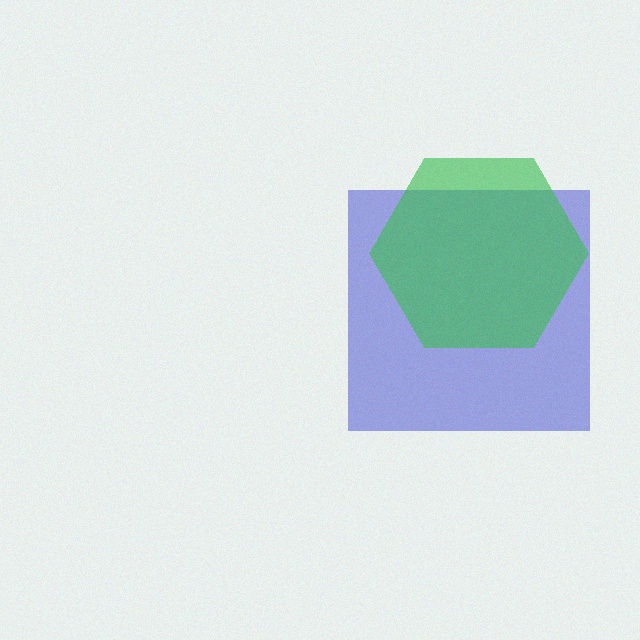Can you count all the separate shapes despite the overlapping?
Yes, there are 2 separate shapes.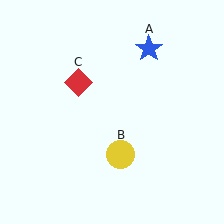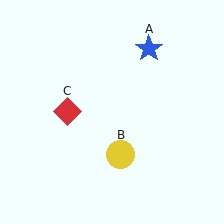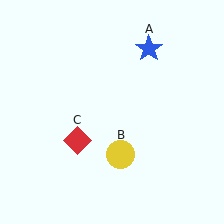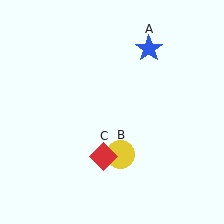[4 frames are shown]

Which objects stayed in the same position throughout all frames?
Blue star (object A) and yellow circle (object B) remained stationary.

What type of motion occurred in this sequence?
The red diamond (object C) rotated counterclockwise around the center of the scene.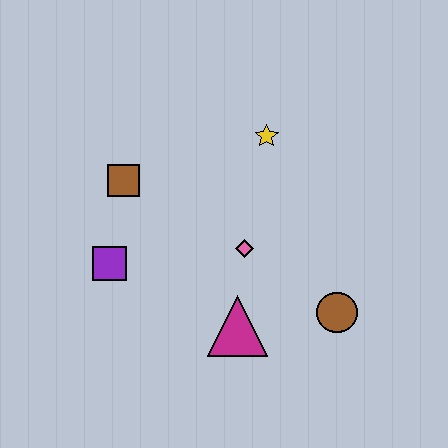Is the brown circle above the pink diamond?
No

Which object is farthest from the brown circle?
The brown square is farthest from the brown circle.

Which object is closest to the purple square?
The brown square is closest to the purple square.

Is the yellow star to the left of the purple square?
No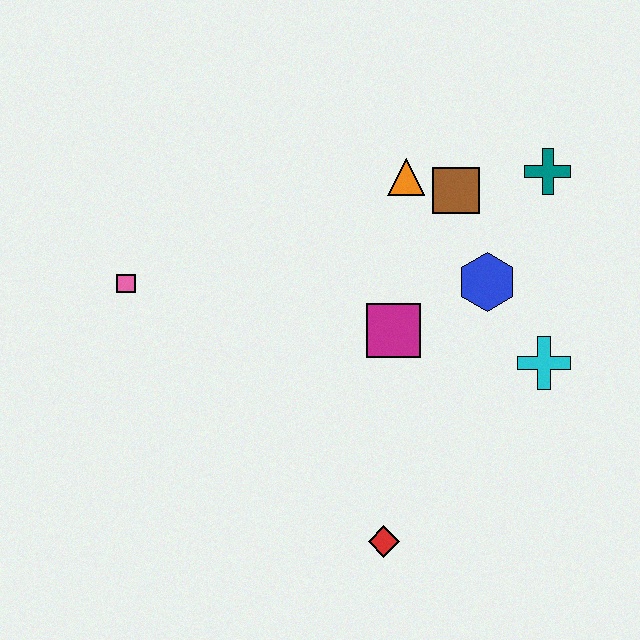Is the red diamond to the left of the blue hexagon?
Yes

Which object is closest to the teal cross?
The brown square is closest to the teal cross.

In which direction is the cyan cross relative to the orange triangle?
The cyan cross is below the orange triangle.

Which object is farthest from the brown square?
The red diamond is farthest from the brown square.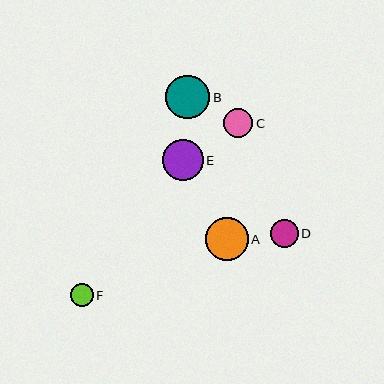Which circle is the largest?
Circle B is the largest with a size of approximately 44 pixels.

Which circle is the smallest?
Circle F is the smallest with a size of approximately 23 pixels.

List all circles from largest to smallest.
From largest to smallest: B, A, E, C, D, F.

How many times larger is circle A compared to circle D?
Circle A is approximately 1.5 times the size of circle D.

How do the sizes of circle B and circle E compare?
Circle B and circle E are approximately the same size.